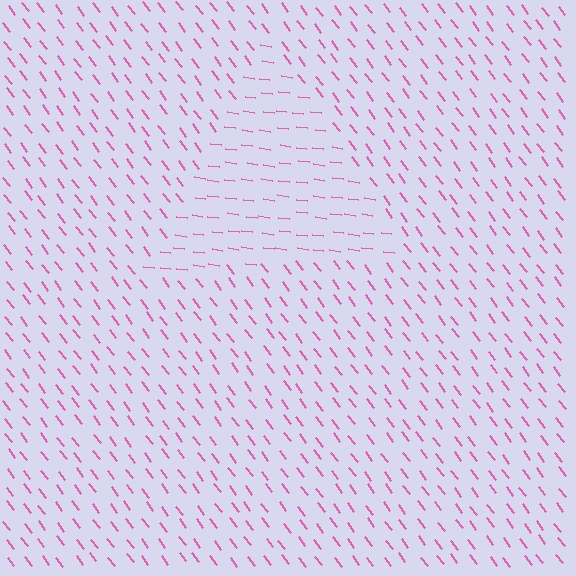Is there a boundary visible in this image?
Yes, there is a texture boundary formed by a change in line orientation.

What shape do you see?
I see a triangle.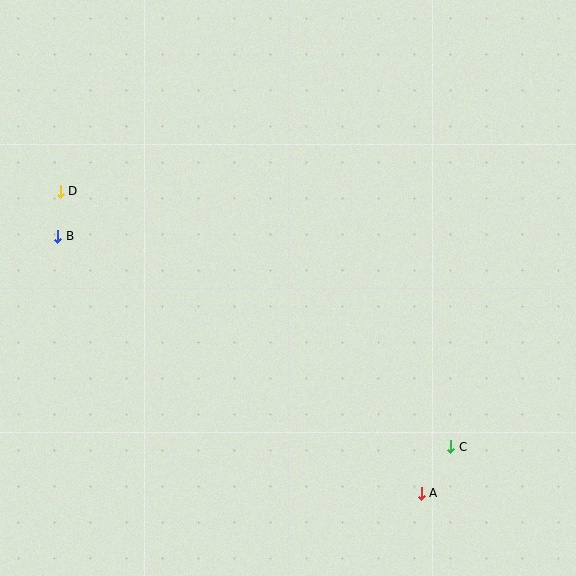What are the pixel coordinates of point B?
Point B is at (58, 236).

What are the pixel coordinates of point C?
Point C is at (451, 447).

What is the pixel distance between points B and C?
The distance between B and C is 446 pixels.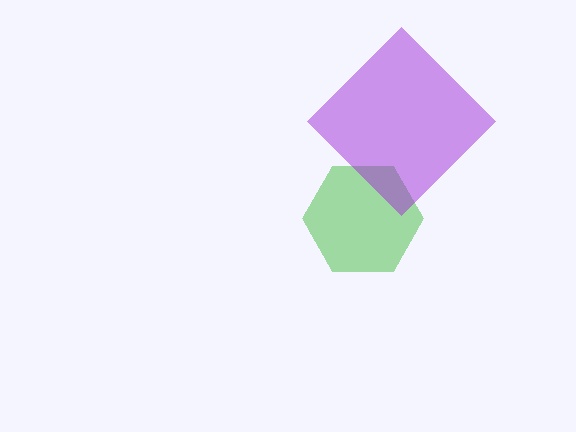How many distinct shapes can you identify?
There are 2 distinct shapes: a green hexagon, a purple diamond.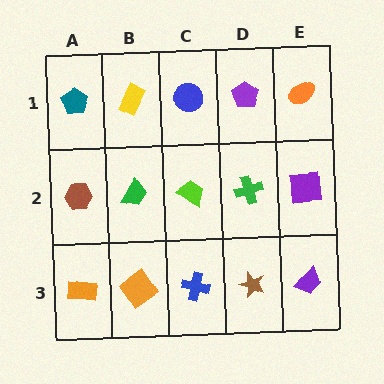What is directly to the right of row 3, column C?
A brown star.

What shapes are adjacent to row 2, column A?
A teal pentagon (row 1, column A), an orange rectangle (row 3, column A), a green trapezoid (row 2, column B).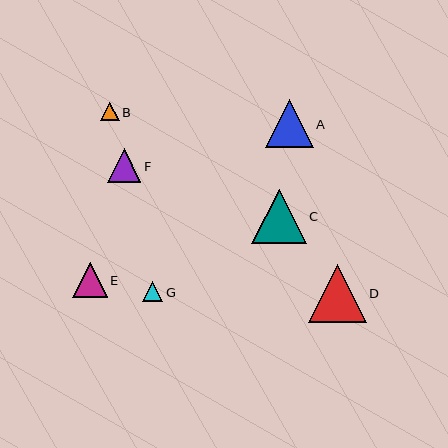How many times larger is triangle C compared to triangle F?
Triangle C is approximately 1.6 times the size of triangle F.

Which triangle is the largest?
Triangle D is the largest with a size of approximately 58 pixels.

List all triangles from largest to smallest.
From largest to smallest: D, C, A, E, F, G, B.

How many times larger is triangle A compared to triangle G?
Triangle A is approximately 2.3 times the size of triangle G.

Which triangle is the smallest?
Triangle B is the smallest with a size of approximately 18 pixels.